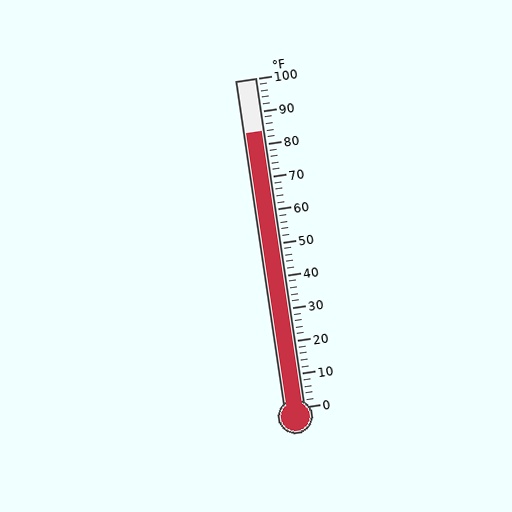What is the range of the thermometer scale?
The thermometer scale ranges from 0°F to 100°F.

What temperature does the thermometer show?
The thermometer shows approximately 84°F.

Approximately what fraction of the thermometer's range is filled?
The thermometer is filled to approximately 85% of its range.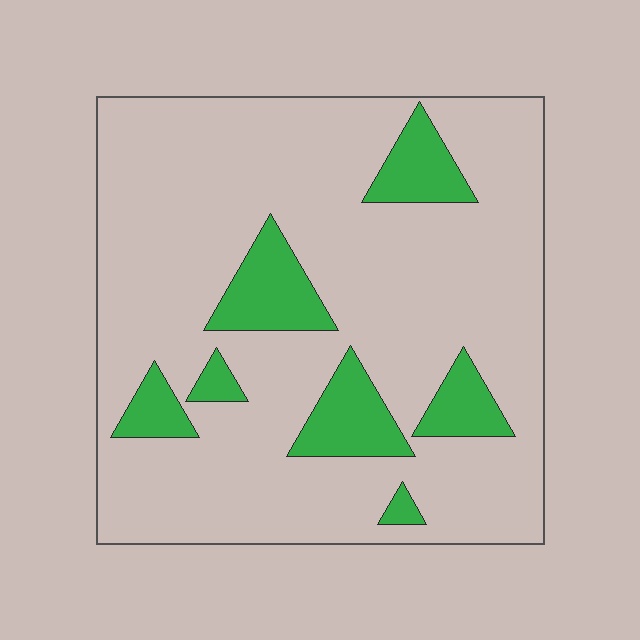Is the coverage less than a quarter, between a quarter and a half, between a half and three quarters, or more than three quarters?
Less than a quarter.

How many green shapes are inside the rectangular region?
7.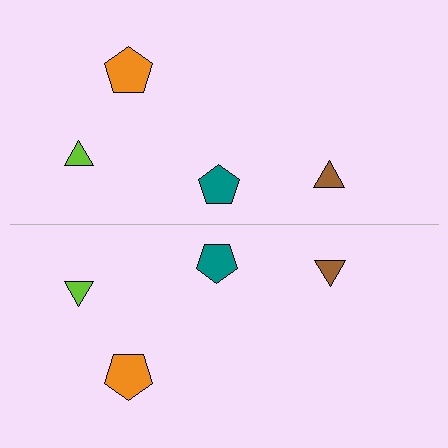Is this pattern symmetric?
Yes, this pattern has bilateral (reflection) symmetry.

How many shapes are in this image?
There are 8 shapes in this image.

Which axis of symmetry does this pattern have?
The pattern has a horizontal axis of symmetry running through the center of the image.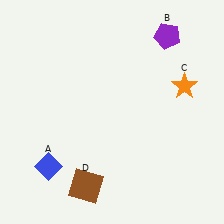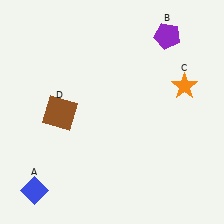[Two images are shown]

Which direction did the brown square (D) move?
The brown square (D) moved up.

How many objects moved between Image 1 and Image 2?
2 objects moved between the two images.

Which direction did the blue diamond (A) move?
The blue diamond (A) moved down.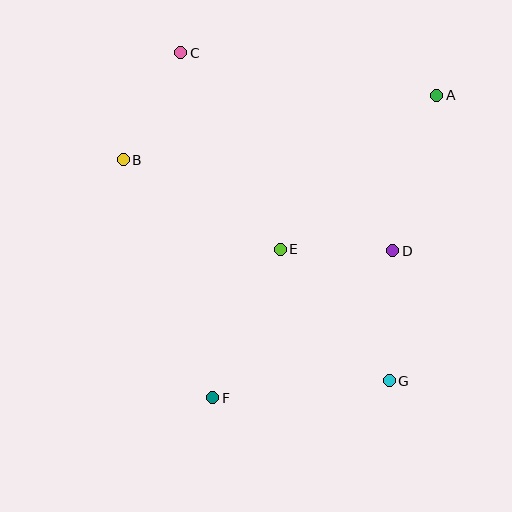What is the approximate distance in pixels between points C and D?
The distance between C and D is approximately 290 pixels.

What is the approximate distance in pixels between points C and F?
The distance between C and F is approximately 346 pixels.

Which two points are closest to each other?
Points D and E are closest to each other.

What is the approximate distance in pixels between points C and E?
The distance between C and E is approximately 220 pixels.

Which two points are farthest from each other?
Points C and G are farthest from each other.